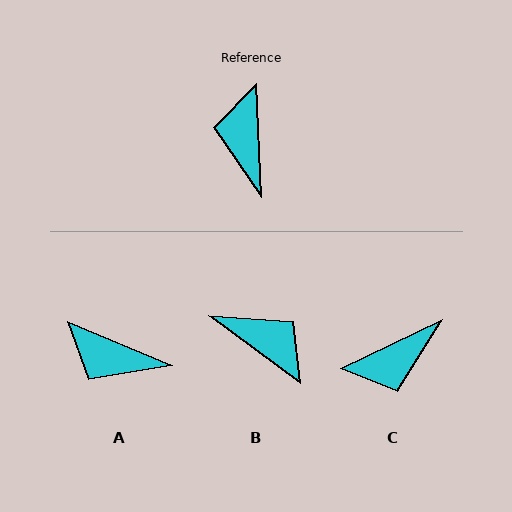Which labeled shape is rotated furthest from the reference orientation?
B, about 129 degrees away.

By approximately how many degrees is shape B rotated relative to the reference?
Approximately 129 degrees clockwise.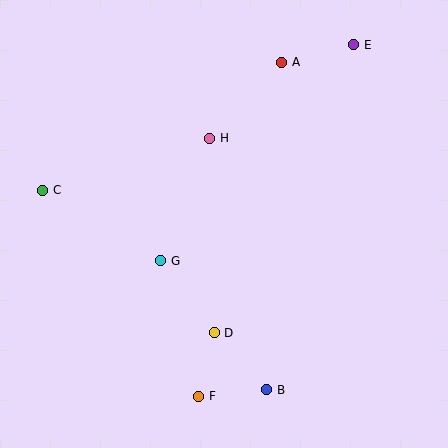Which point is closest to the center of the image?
Point G at (161, 261) is closest to the center.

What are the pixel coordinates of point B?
Point B is at (267, 390).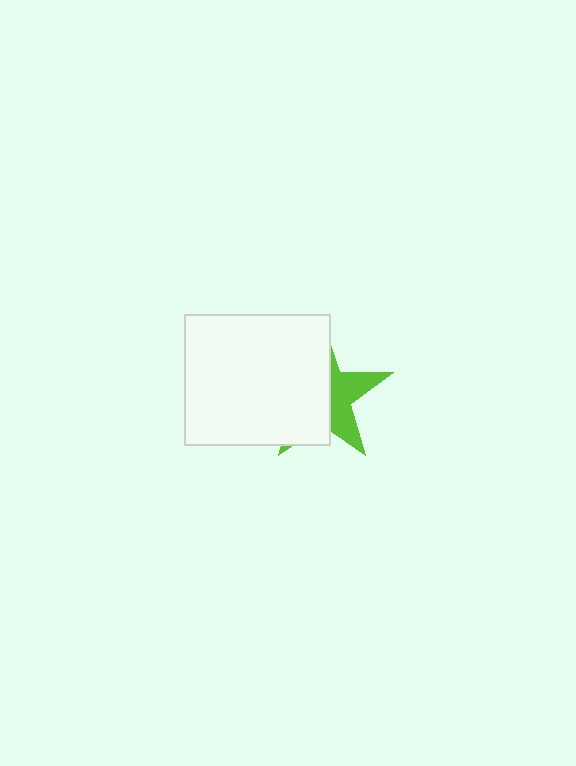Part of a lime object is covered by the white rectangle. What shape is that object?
It is a star.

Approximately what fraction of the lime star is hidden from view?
Roughly 63% of the lime star is hidden behind the white rectangle.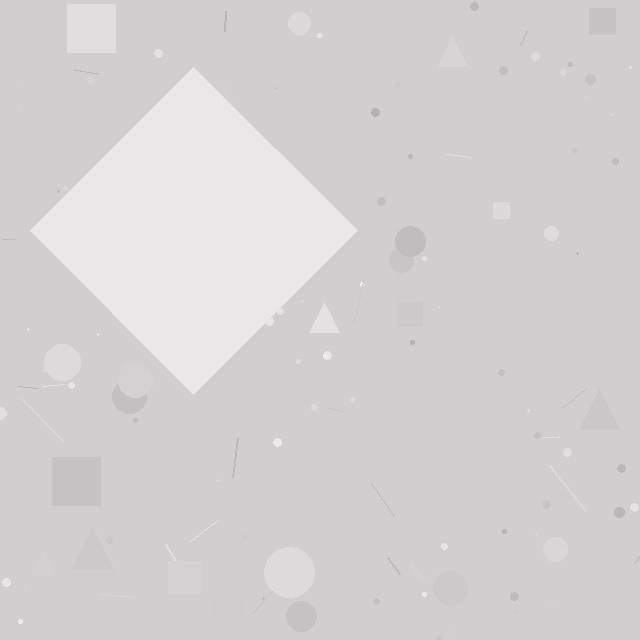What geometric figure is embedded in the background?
A diamond is embedded in the background.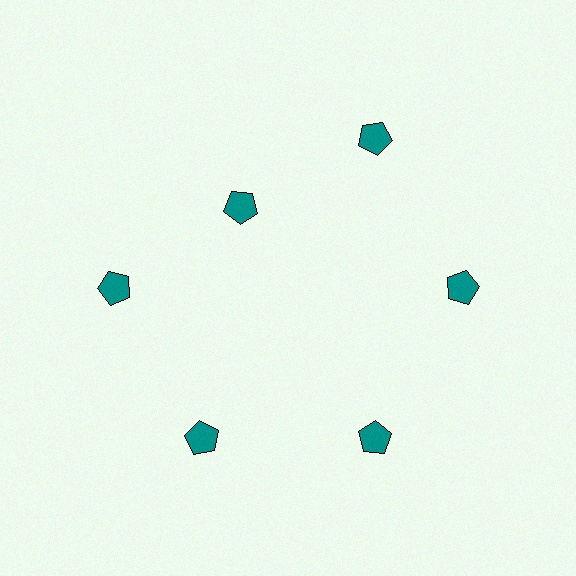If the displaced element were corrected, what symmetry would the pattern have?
It would have 6-fold rotational symmetry — the pattern would map onto itself every 60 degrees.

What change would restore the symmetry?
The symmetry would be restored by moving it outward, back onto the ring so that all 6 pentagons sit at equal angles and equal distance from the center.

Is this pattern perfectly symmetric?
No. The 6 teal pentagons are arranged in a ring, but one element near the 11 o'clock position is pulled inward toward the center, breaking the 6-fold rotational symmetry.